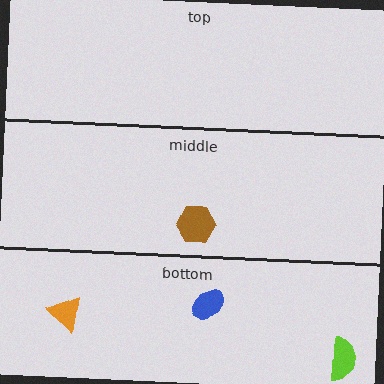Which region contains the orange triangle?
The bottom region.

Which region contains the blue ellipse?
The bottom region.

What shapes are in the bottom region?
The orange triangle, the blue ellipse, the lime semicircle.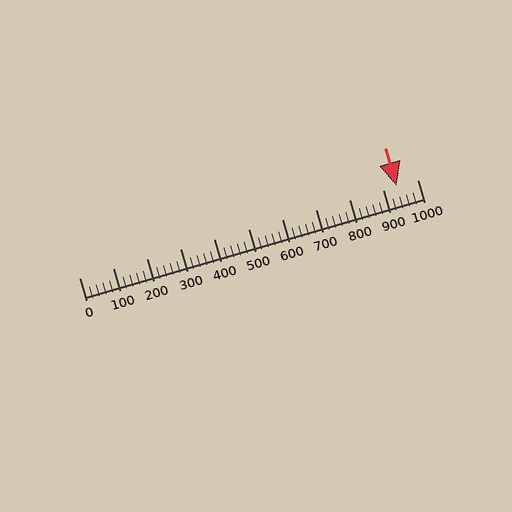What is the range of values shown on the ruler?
The ruler shows values from 0 to 1000.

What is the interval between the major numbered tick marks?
The major tick marks are spaced 100 units apart.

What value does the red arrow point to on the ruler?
The red arrow points to approximately 940.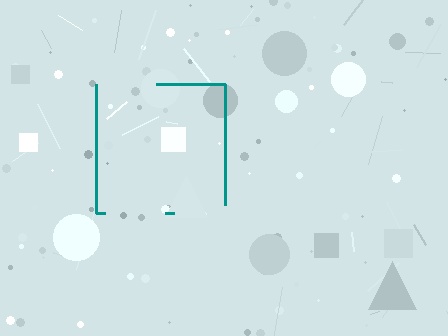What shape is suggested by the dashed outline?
The dashed outline suggests a square.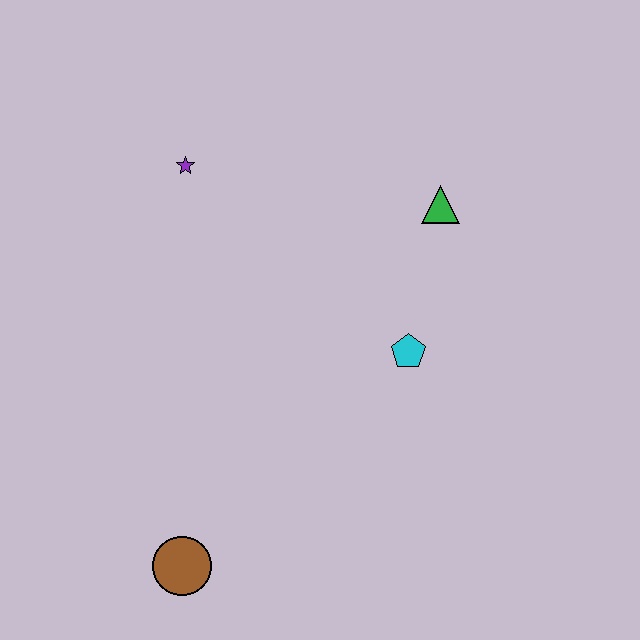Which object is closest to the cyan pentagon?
The green triangle is closest to the cyan pentagon.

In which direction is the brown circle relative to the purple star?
The brown circle is below the purple star.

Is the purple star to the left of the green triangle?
Yes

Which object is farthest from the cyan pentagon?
The brown circle is farthest from the cyan pentagon.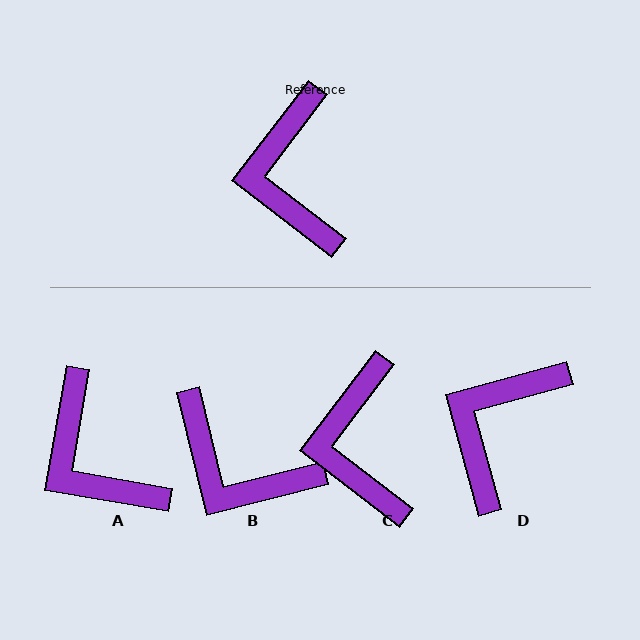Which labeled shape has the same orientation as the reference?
C.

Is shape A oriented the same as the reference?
No, it is off by about 28 degrees.